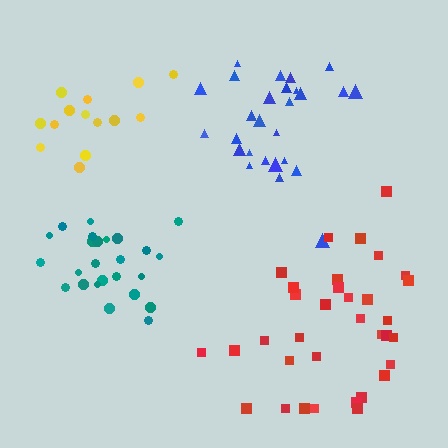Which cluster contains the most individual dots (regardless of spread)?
Red (34).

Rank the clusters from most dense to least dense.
teal, red, yellow, blue.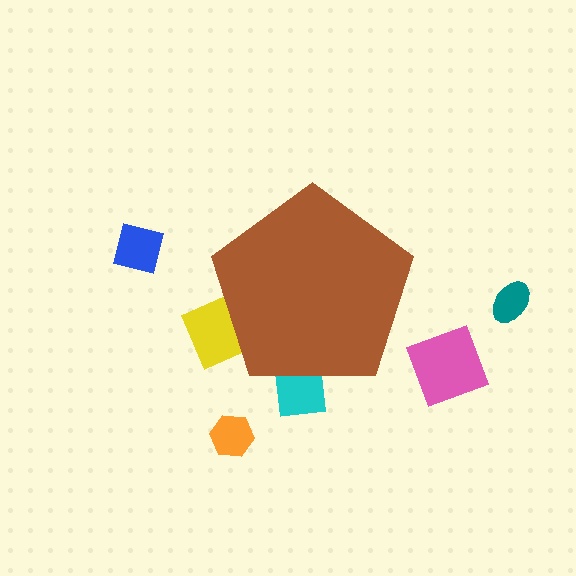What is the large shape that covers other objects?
A brown pentagon.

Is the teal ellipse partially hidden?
No, the teal ellipse is fully visible.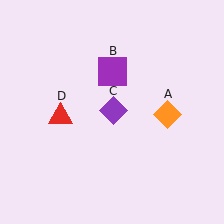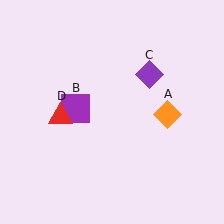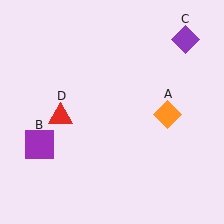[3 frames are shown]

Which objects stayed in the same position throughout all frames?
Orange diamond (object A) and red triangle (object D) remained stationary.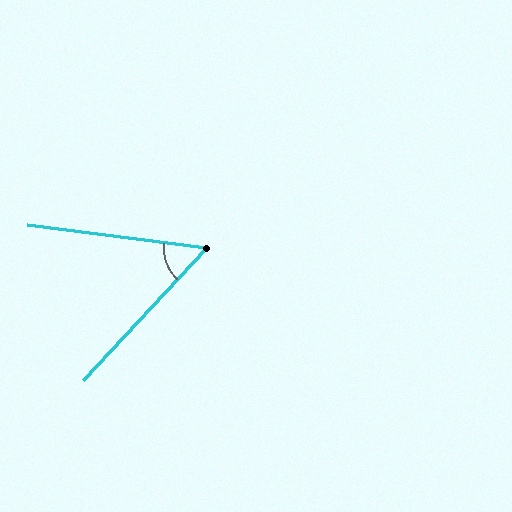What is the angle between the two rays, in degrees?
Approximately 54 degrees.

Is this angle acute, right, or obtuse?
It is acute.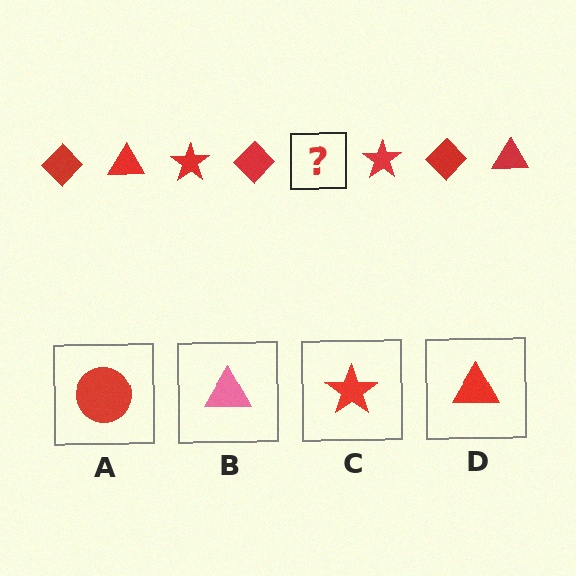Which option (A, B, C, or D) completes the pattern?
D.